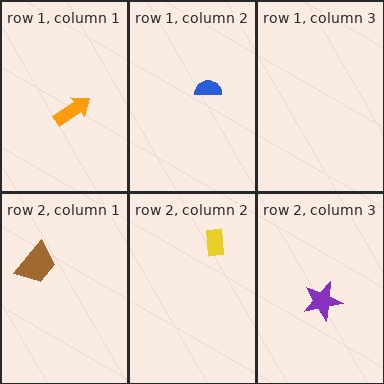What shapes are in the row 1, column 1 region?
The orange arrow.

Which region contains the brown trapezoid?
The row 2, column 1 region.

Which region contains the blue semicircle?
The row 1, column 2 region.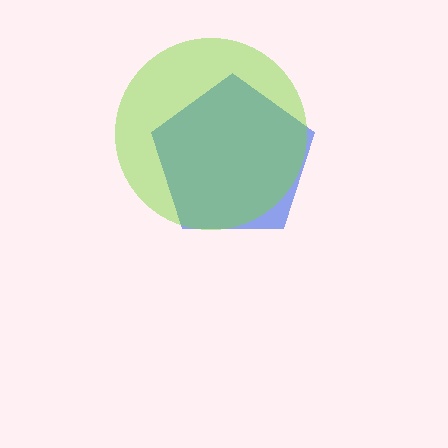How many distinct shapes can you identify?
There are 2 distinct shapes: a blue pentagon, a lime circle.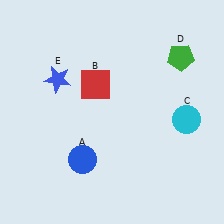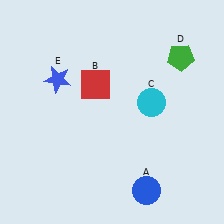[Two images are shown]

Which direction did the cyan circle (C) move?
The cyan circle (C) moved left.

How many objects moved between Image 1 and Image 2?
2 objects moved between the two images.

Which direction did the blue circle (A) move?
The blue circle (A) moved right.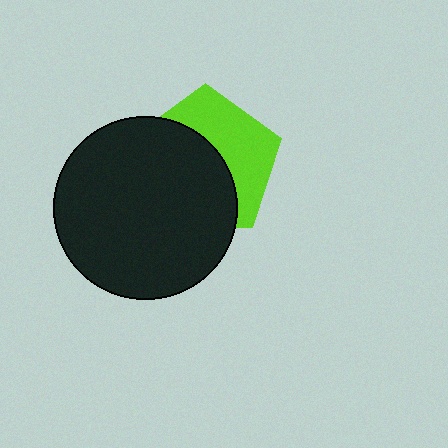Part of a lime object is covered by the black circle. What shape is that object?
It is a pentagon.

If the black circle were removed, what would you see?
You would see the complete lime pentagon.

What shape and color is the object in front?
The object in front is a black circle.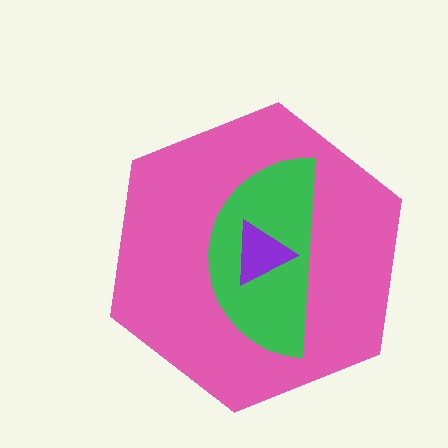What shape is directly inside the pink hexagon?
The green semicircle.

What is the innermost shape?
The purple triangle.